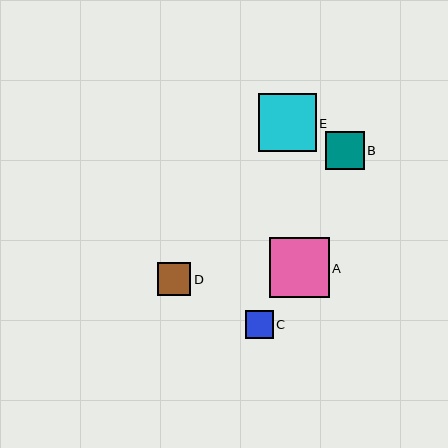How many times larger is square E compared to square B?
Square E is approximately 1.5 times the size of square B.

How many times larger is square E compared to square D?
Square E is approximately 1.7 times the size of square D.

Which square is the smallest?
Square C is the smallest with a size of approximately 28 pixels.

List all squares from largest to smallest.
From largest to smallest: A, E, B, D, C.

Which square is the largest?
Square A is the largest with a size of approximately 60 pixels.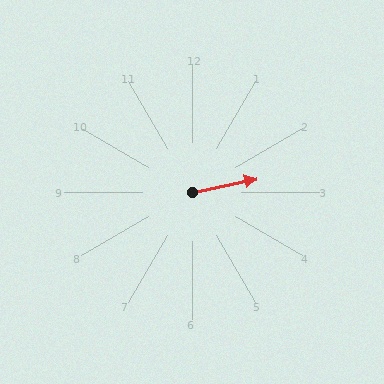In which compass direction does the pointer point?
East.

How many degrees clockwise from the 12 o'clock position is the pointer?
Approximately 78 degrees.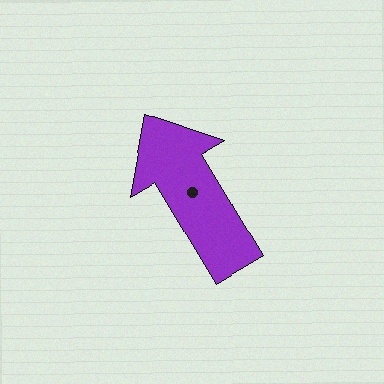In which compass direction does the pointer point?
Northwest.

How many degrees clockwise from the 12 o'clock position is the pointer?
Approximately 329 degrees.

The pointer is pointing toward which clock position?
Roughly 11 o'clock.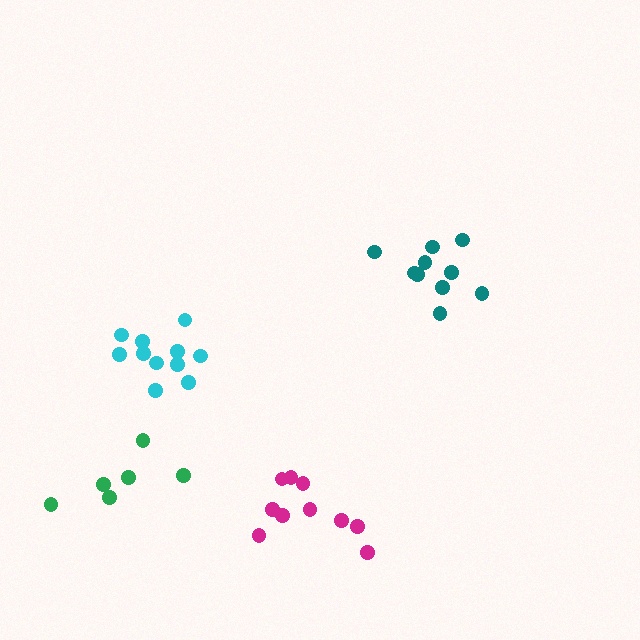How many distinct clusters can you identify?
There are 4 distinct clusters.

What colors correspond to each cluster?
The clusters are colored: cyan, magenta, teal, green.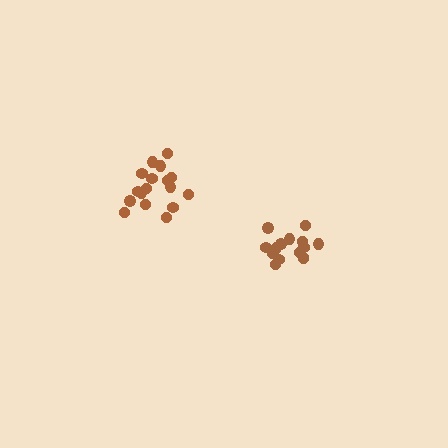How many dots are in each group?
Group 1: 17 dots, Group 2: 15 dots (32 total).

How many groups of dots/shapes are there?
There are 2 groups.